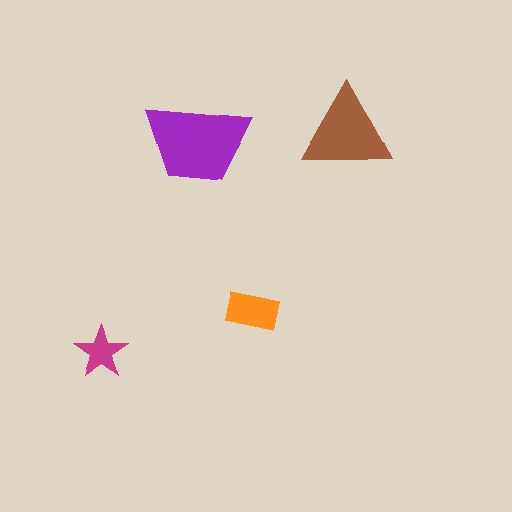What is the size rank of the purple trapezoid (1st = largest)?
1st.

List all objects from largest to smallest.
The purple trapezoid, the brown triangle, the orange rectangle, the magenta star.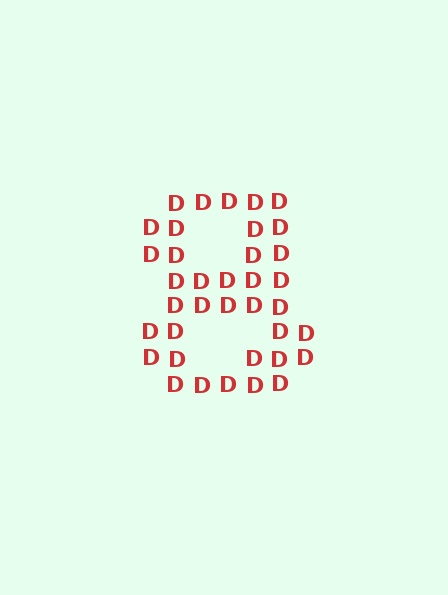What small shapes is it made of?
It is made of small letter D's.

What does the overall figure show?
The overall figure shows the digit 8.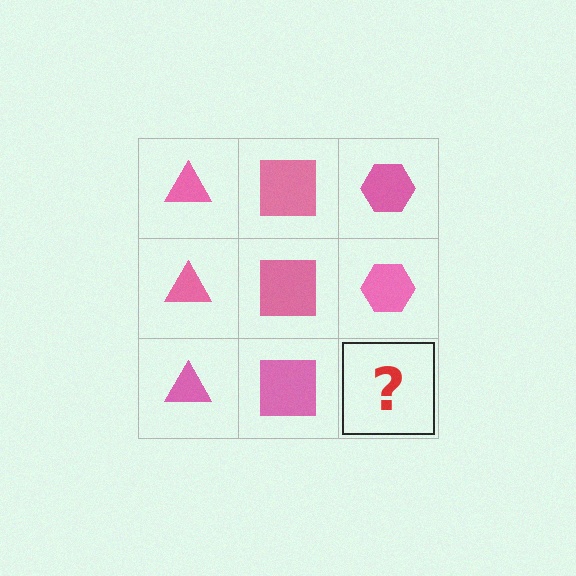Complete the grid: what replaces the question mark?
The question mark should be replaced with a pink hexagon.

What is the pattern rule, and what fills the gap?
The rule is that each column has a consistent shape. The gap should be filled with a pink hexagon.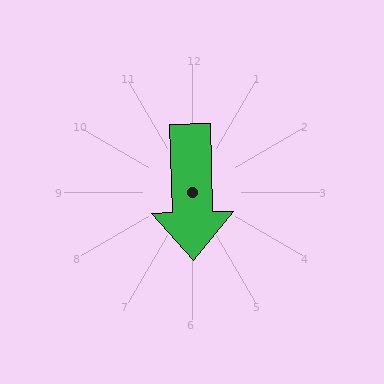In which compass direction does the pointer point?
South.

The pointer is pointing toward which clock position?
Roughly 6 o'clock.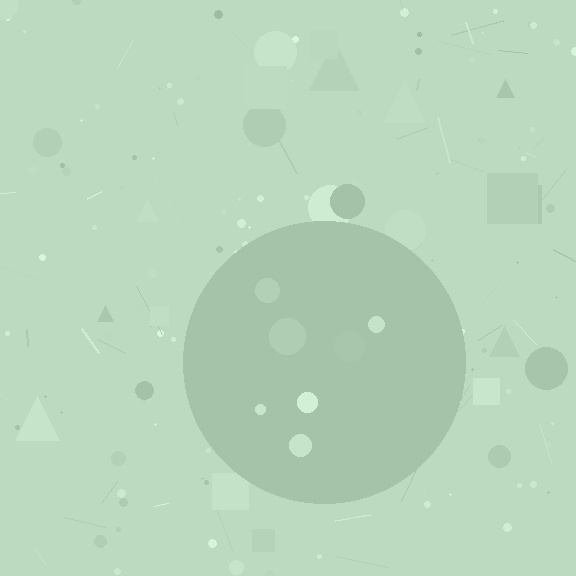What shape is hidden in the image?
A circle is hidden in the image.